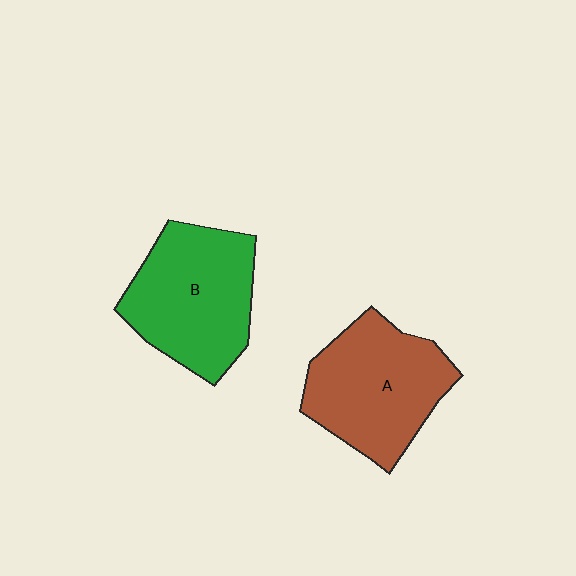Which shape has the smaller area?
Shape A (brown).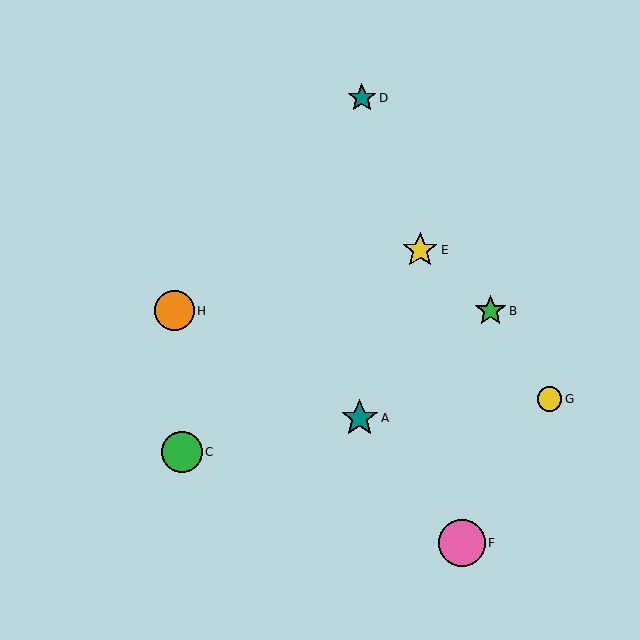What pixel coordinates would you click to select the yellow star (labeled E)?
Click at (420, 250) to select the yellow star E.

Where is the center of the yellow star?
The center of the yellow star is at (420, 250).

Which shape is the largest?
The pink circle (labeled F) is the largest.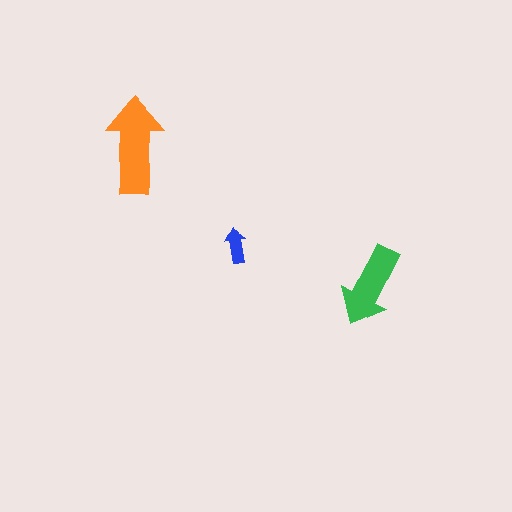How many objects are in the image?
There are 3 objects in the image.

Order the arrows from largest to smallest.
the orange one, the green one, the blue one.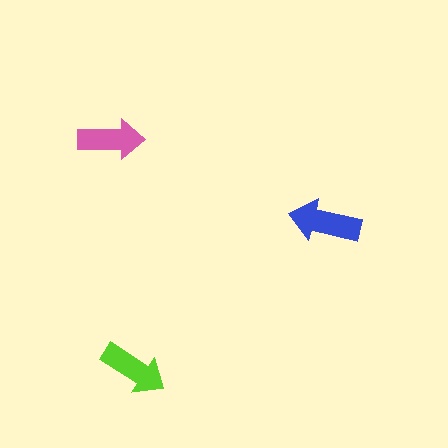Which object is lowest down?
The lime arrow is bottommost.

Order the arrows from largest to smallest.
the blue one, the lime one, the pink one.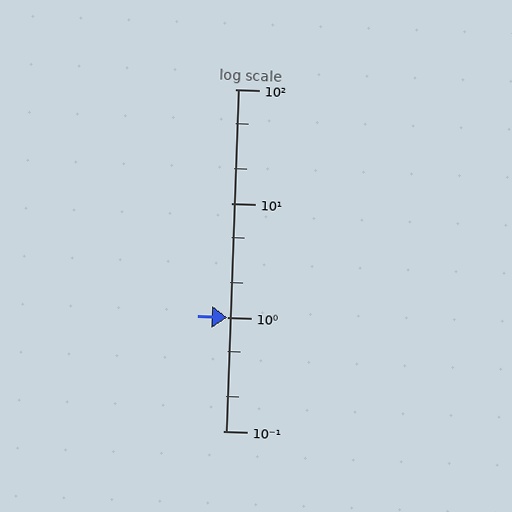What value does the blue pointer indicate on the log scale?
The pointer indicates approximately 1.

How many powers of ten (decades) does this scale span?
The scale spans 3 decades, from 0.1 to 100.